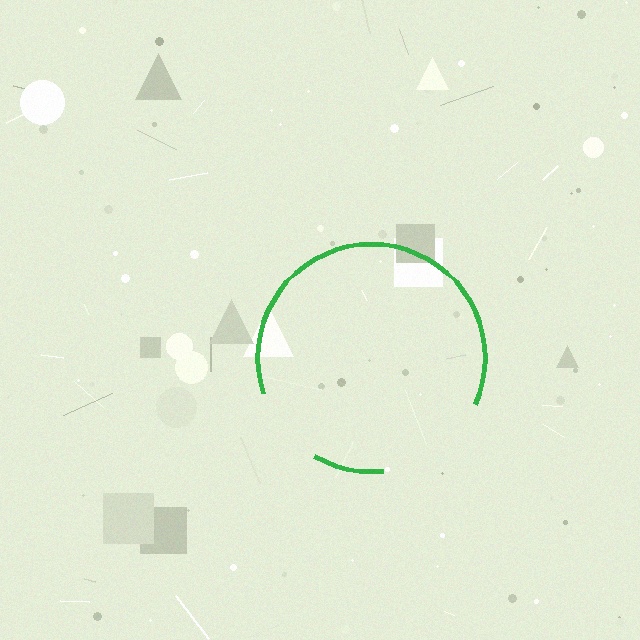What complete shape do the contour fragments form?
The contour fragments form a circle.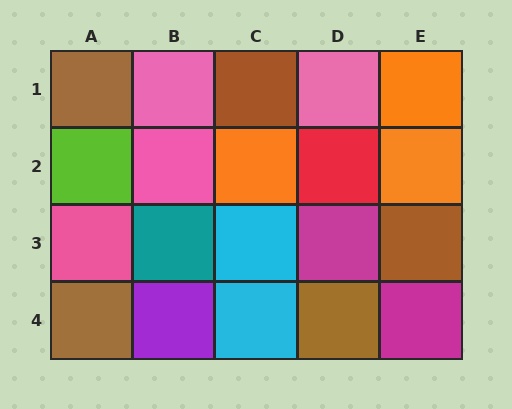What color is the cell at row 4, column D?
Brown.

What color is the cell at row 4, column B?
Purple.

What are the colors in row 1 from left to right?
Brown, pink, brown, pink, orange.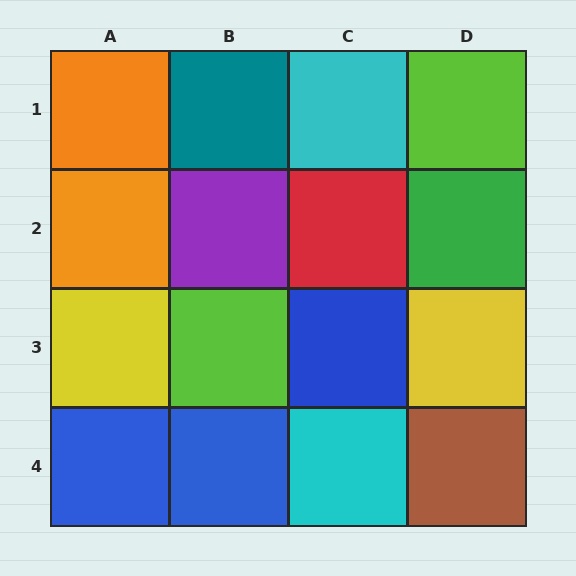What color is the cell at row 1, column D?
Lime.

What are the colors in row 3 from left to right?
Yellow, lime, blue, yellow.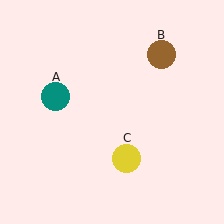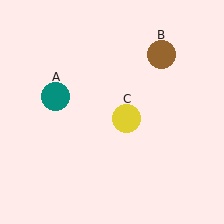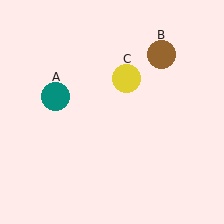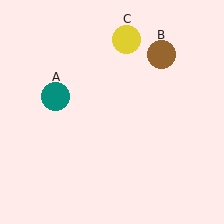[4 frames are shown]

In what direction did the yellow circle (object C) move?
The yellow circle (object C) moved up.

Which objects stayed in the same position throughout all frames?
Teal circle (object A) and brown circle (object B) remained stationary.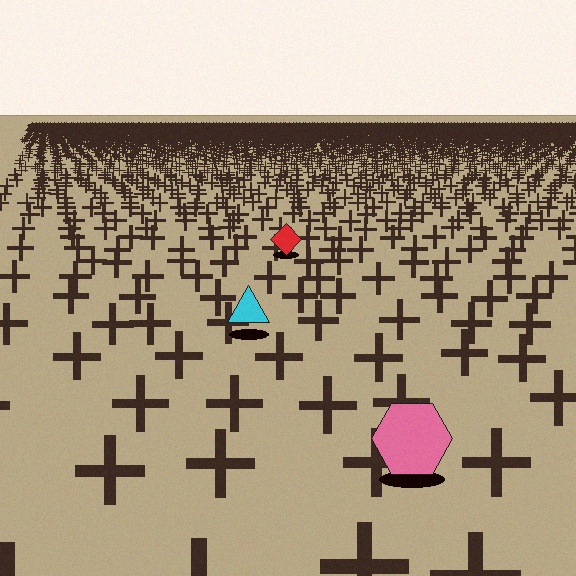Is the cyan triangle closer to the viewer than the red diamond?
Yes. The cyan triangle is closer — you can tell from the texture gradient: the ground texture is coarser near it.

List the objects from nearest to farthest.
From nearest to farthest: the pink hexagon, the cyan triangle, the red diamond.